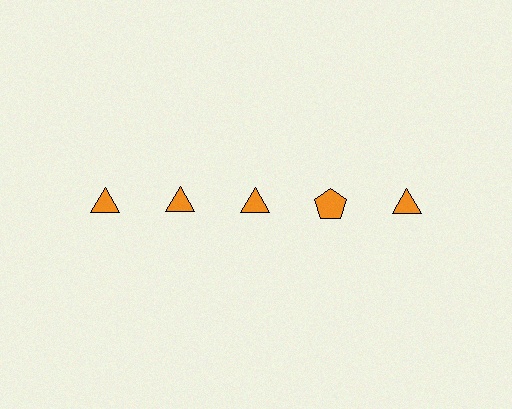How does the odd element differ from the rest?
It has a different shape: pentagon instead of triangle.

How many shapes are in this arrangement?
There are 5 shapes arranged in a grid pattern.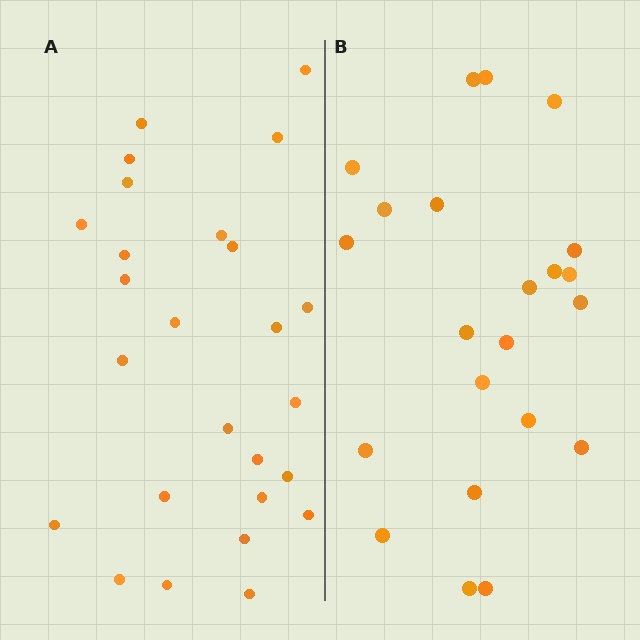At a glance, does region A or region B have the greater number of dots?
Region A (the left region) has more dots.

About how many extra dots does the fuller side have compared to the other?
Region A has about 4 more dots than region B.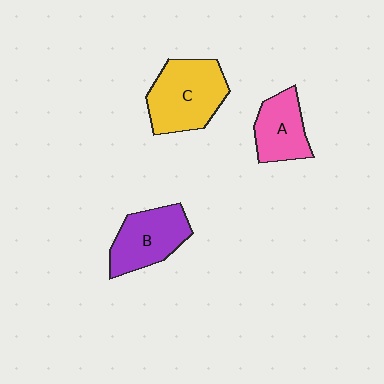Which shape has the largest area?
Shape C (yellow).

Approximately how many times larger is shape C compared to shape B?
Approximately 1.2 times.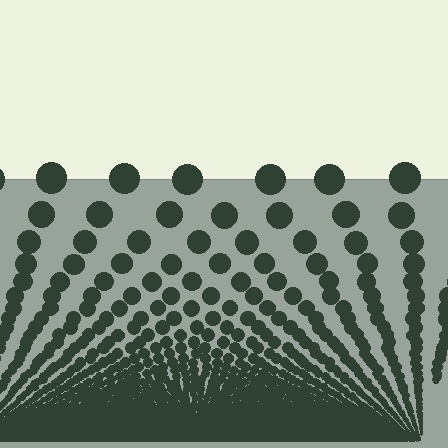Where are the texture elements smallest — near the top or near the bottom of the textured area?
Near the bottom.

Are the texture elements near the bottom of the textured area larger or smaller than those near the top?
Smaller. The gradient is inverted — elements near the bottom are smaller and denser.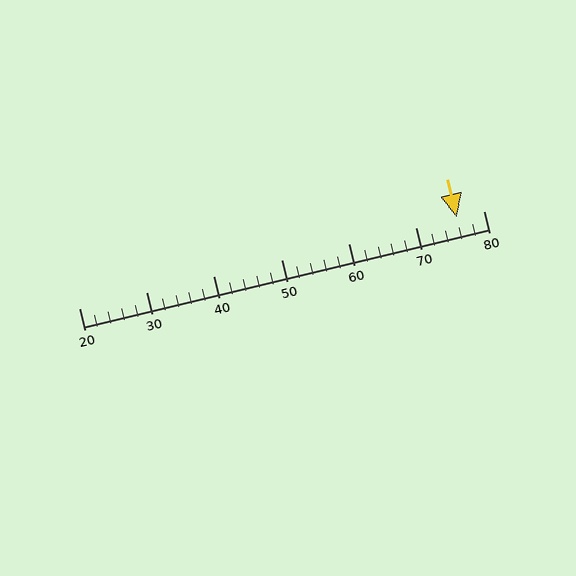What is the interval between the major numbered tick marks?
The major tick marks are spaced 10 units apart.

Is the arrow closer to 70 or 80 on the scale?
The arrow is closer to 80.